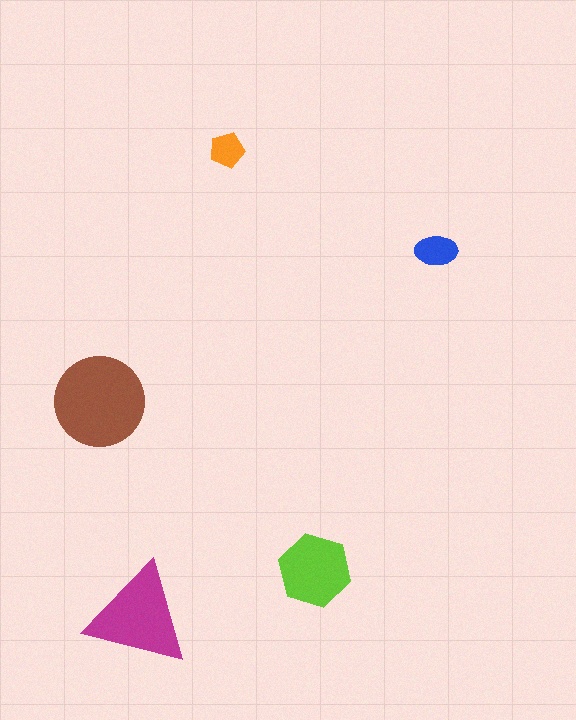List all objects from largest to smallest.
The brown circle, the magenta triangle, the lime hexagon, the blue ellipse, the orange pentagon.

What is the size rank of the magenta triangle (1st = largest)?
2nd.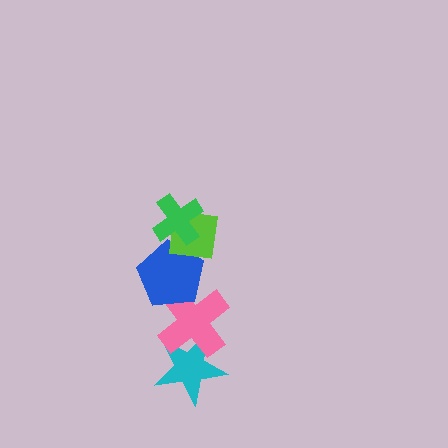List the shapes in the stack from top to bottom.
From top to bottom: the green cross, the lime square, the blue pentagon, the pink cross, the cyan star.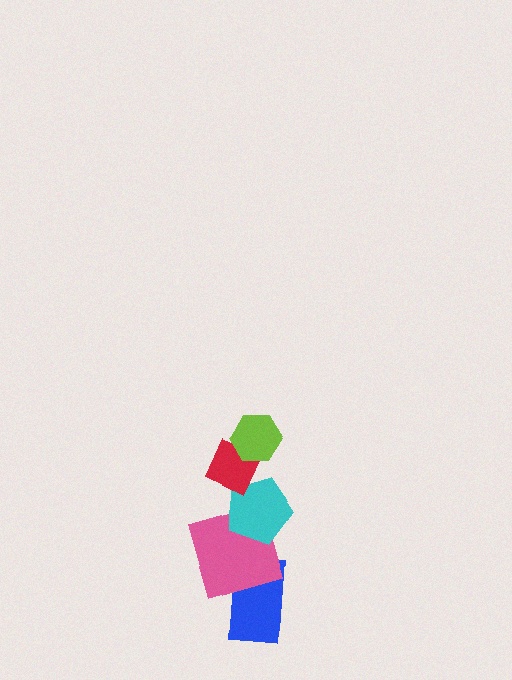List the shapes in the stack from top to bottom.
From top to bottom: the lime hexagon, the red diamond, the cyan pentagon, the pink square, the blue rectangle.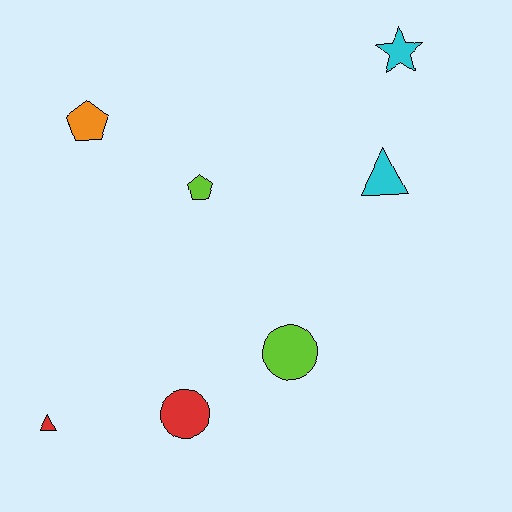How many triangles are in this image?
There are 2 triangles.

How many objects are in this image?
There are 7 objects.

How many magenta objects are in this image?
There are no magenta objects.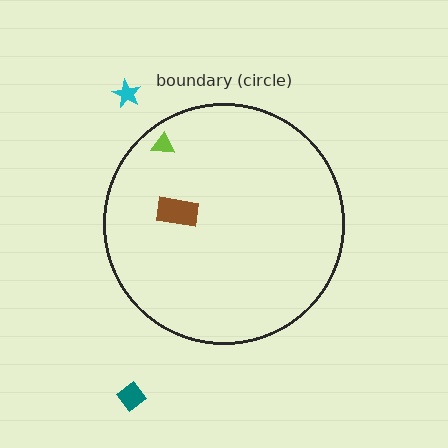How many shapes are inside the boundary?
2 inside, 2 outside.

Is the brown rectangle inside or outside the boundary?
Inside.